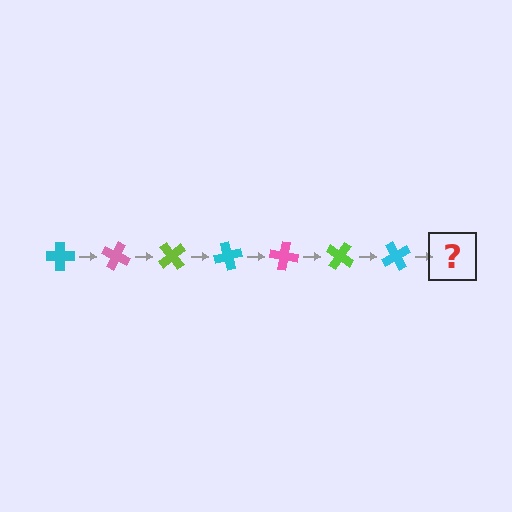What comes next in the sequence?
The next element should be a pink cross, rotated 175 degrees from the start.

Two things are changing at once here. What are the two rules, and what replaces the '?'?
The two rules are that it rotates 25 degrees each step and the color cycles through cyan, pink, and lime. The '?' should be a pink cross, rotated 175 degrees from the start.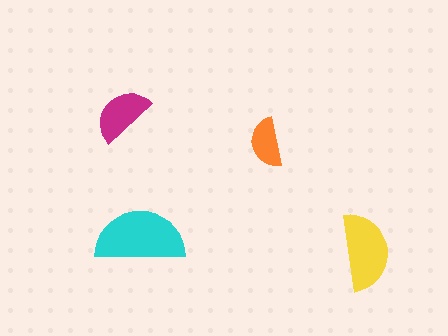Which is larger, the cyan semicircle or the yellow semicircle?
The cyan one.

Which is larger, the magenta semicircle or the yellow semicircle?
The yellow one.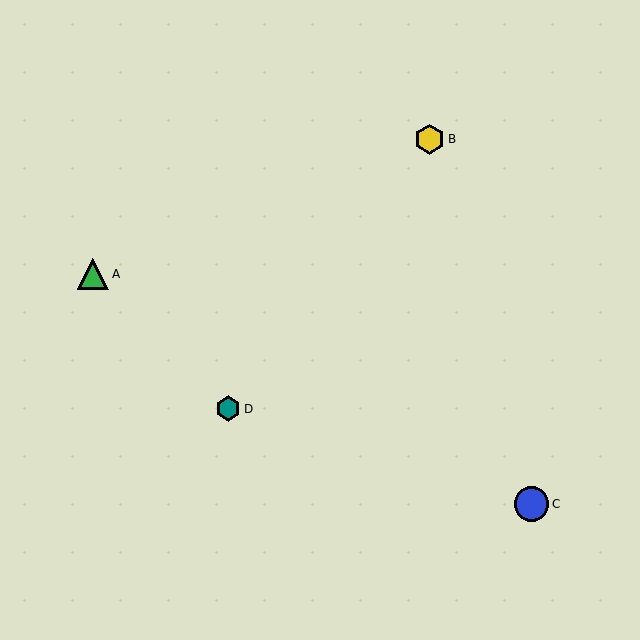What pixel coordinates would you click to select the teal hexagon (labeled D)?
Click at (228, 409) to select the teal hexagon D.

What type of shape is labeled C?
Shape C is a blue circle.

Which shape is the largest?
The blue circle (labeled C) is the largest.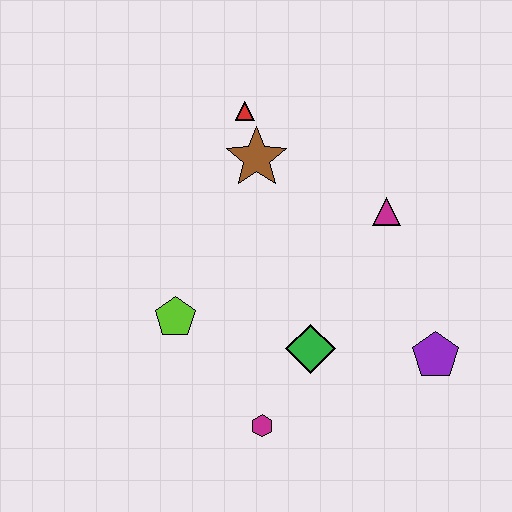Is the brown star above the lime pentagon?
Yes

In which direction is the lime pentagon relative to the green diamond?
The lime pentagon is to the left of the green diamond.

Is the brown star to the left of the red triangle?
No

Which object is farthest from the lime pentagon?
The purple pentagon is farthest from the lime pentagon.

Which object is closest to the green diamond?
The magenta hexagon is closest to the green diamond.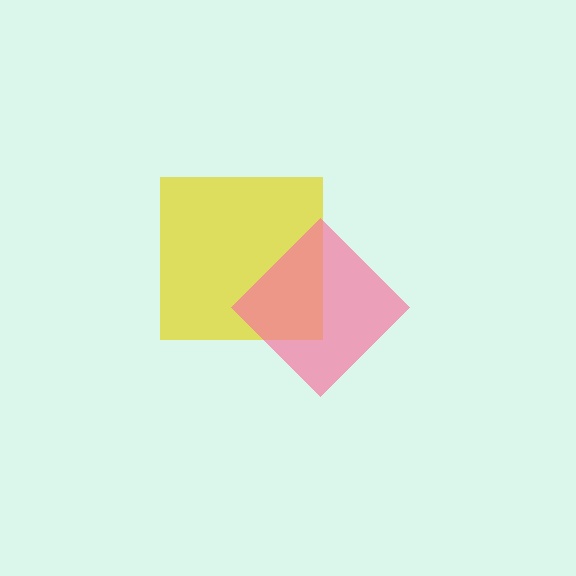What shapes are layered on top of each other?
The layered shapes are: a yellow square, a pink diamond.